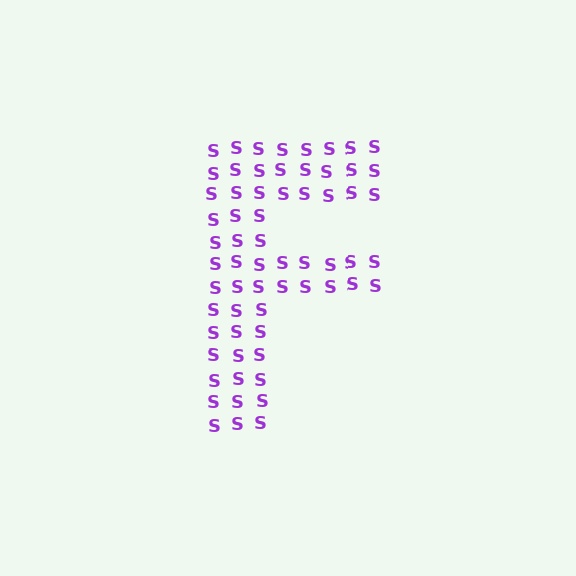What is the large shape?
The large shape is the letter F.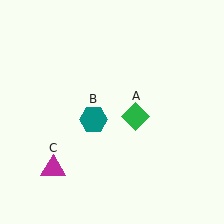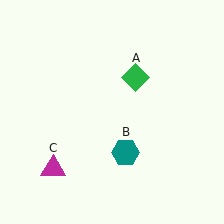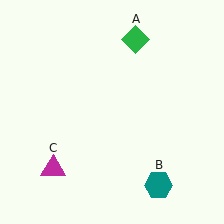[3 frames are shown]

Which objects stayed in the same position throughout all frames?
Magenta triangle (object C) remained stationary.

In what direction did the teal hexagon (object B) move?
The teal hexagon (object B) moved down and to the right.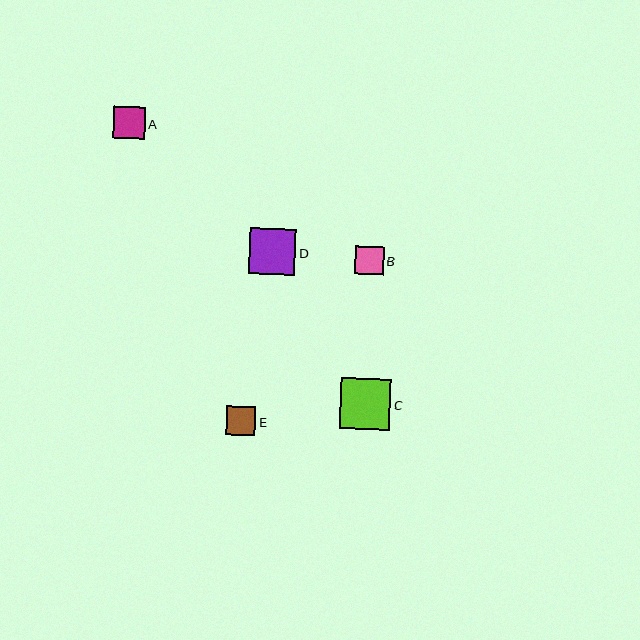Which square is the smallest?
Square B is the smallest with a size of approximately 29 pixels.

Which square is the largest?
Square C is the largest with a size of approximately 50 pixels.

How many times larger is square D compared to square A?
Square D is approximately 1.4 times the size of square A.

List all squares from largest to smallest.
From largest to smallest: C, D, A, E, B.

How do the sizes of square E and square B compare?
Square E and square B are approximately the same size.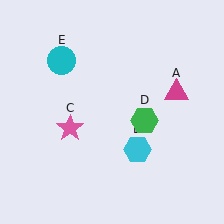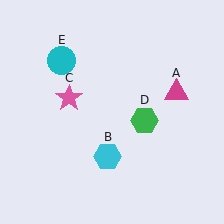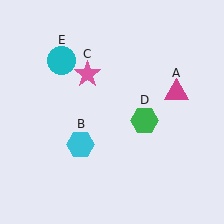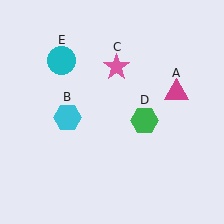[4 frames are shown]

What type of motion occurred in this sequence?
The cyan hexagon (object B), pink star (object C) rotated clockwise around the center of the scene.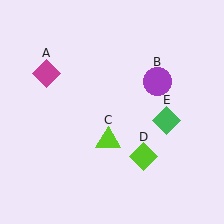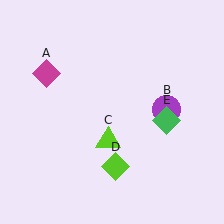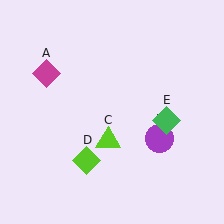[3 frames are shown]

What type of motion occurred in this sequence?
The purple circle (object B), lime diamond (object D) rotated clockwise around the center of the scene.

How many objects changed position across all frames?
2 objects changed position: purple circle (object B), lime diamond (object D).